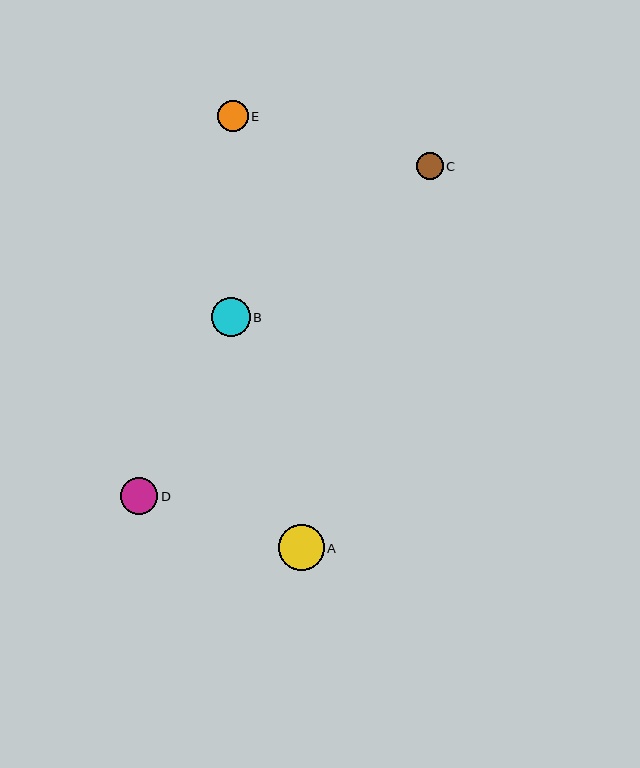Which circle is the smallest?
Circle C is the smallest with a size of approximately 27 pixels.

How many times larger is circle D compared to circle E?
Circle D is approximately 1.2 times the size of circle E.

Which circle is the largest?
Circle A is the largest with a size of approximately 45 pixels.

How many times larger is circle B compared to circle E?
Circle B is approximately 1.3 times the size of circle E.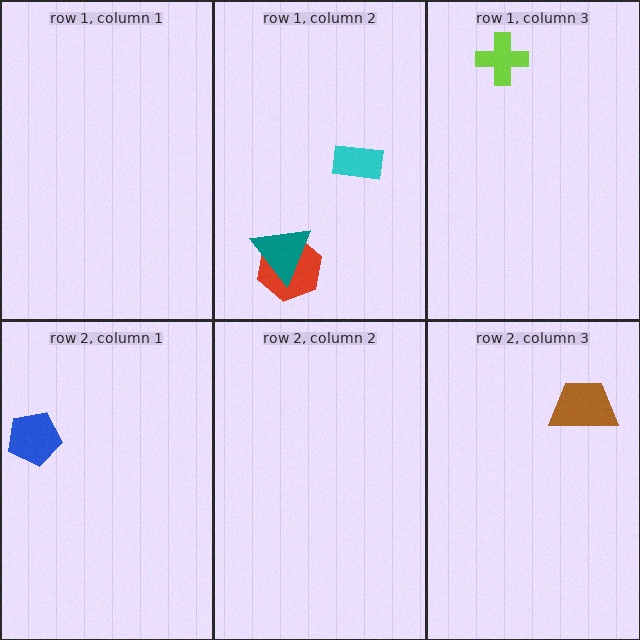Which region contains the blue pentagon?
The row 2, column 1 region.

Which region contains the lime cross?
The row 1, column 3 region.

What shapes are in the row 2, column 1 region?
The blue pentagon.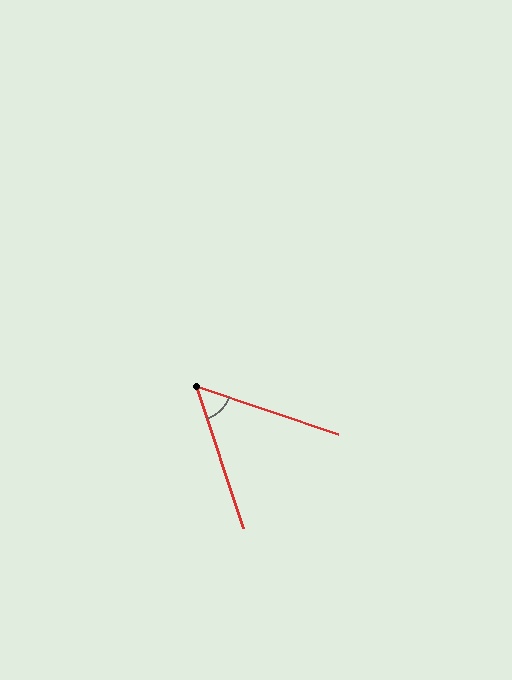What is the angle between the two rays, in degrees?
Approximately 53 degrees.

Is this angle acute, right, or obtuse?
It is acute.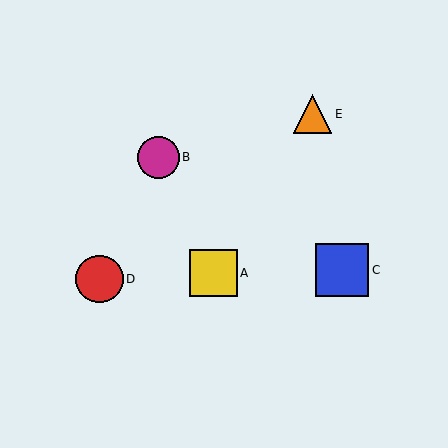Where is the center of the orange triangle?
The center of the orange triangle is at (313, 114).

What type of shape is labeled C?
Shape C is a blue square.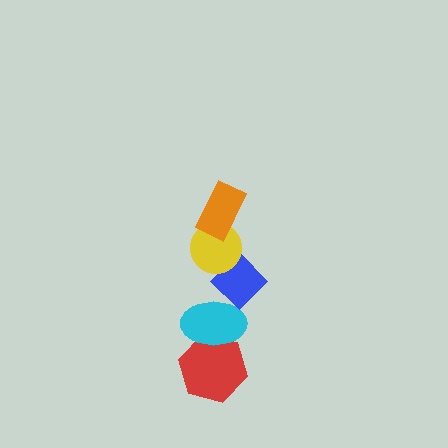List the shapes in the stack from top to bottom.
From top to bottom: the orange rectangle, the yellow circle, the blue diamond, the cyan ellipse, the red hexagon.